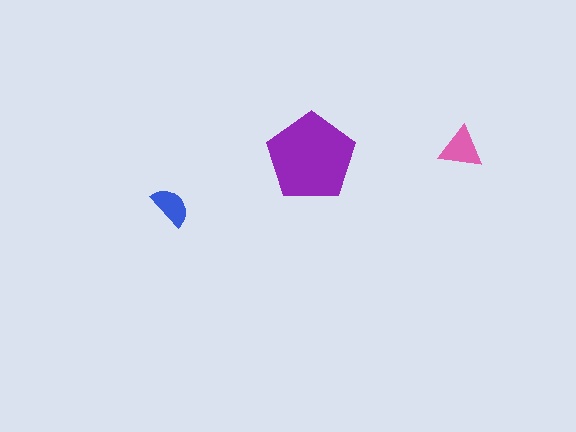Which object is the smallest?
The blue semicircle.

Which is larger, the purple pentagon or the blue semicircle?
The purple pentagon.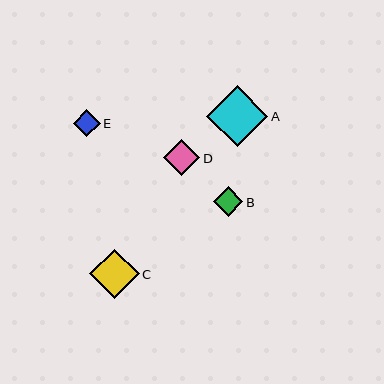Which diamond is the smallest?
Diamond E is the smallest with a size of approximately 27 pixels.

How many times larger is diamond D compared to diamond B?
Diamond D is approximately 1.2 times the size of diamond B.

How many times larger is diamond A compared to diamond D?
Diamond A is approximately 1.7 times the size of diamond D.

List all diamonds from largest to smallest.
From largest to smallest: A, C, D, B, E.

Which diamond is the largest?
Diamond A is the largest with a size of approximately 61 pixels.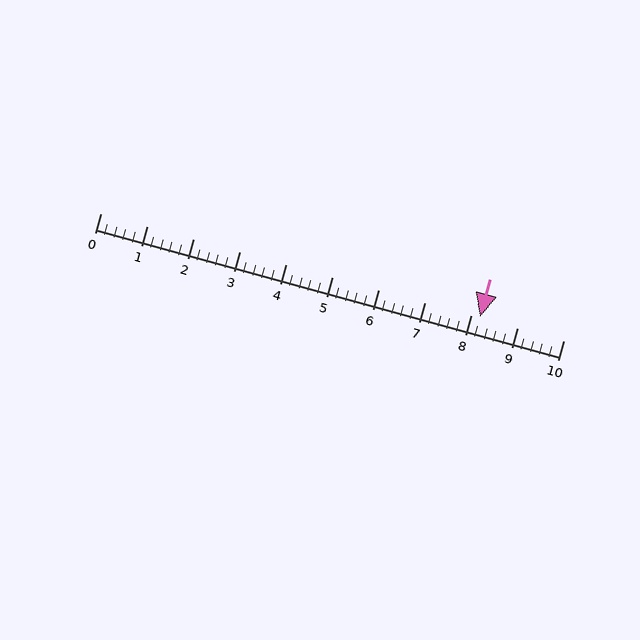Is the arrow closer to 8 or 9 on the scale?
The arrow is closer to 8.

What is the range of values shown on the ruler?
The ruler shows values from 0 to 10.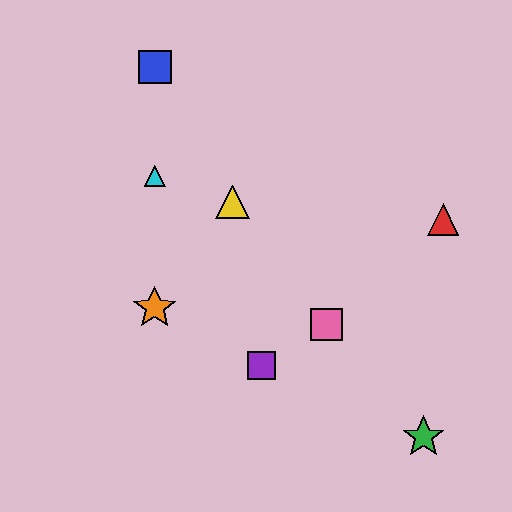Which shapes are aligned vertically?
The blue square, the orange star, the cyan triangle are aligned vertically.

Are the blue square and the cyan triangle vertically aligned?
Yes, both are at x≈155.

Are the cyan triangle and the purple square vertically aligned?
No, the cyan triangle is at x≈155 and the purple square is at x≈262.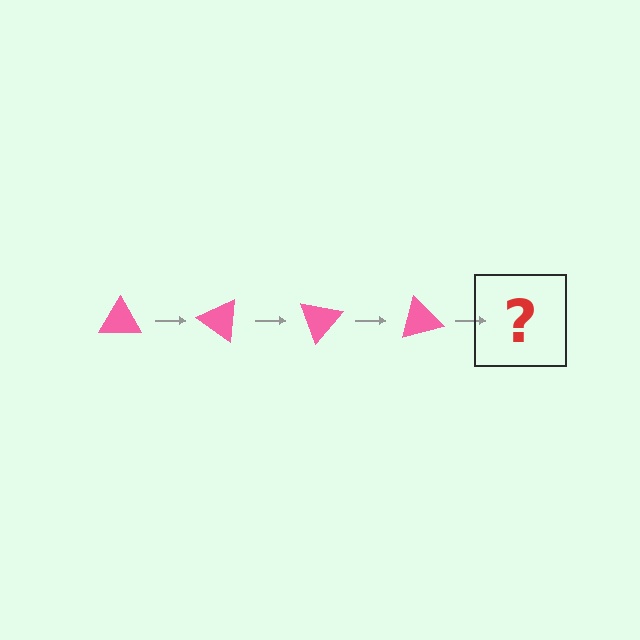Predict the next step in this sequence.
The next step is a pink triangle rotated 140 degrees.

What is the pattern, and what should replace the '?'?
The pattern is that the triangle rotates 35 degrees each step. The '?' should be a pink triangle rotated 140 degrees.